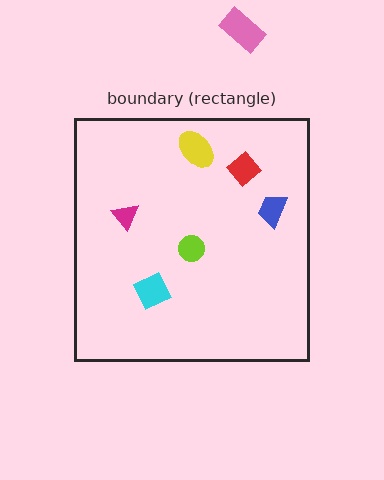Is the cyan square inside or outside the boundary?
Inside.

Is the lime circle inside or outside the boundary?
Inside.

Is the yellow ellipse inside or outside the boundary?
Inside.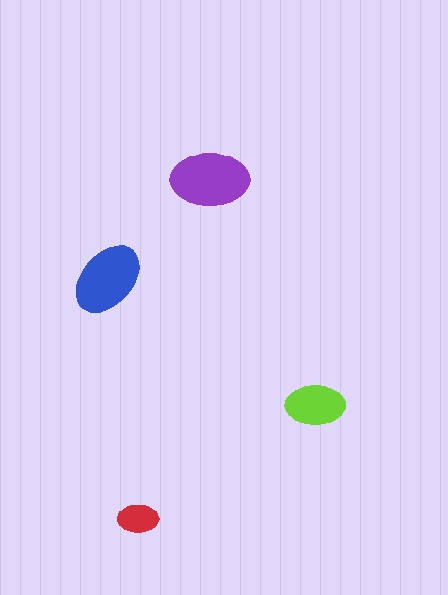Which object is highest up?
The purple ellipse is topmost.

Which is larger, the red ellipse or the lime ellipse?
The lime one.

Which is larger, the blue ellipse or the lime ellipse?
The blue one.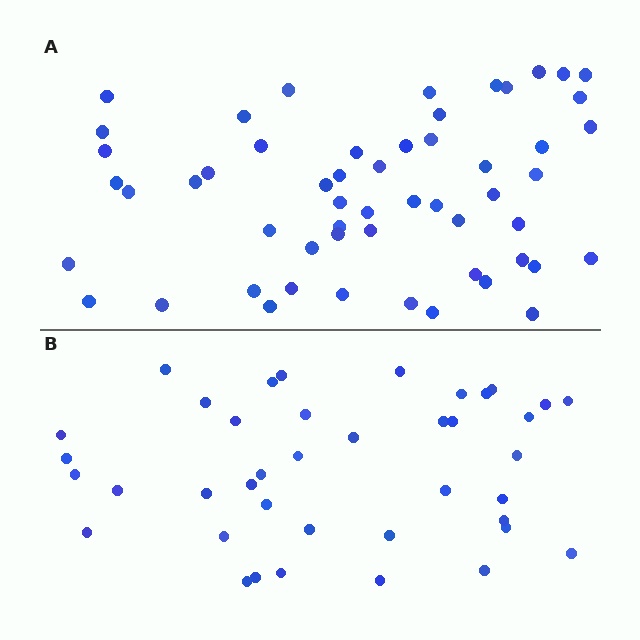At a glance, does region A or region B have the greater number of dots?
Region A (the top region) has more dots.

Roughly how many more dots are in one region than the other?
Region A has approximately 15 more dots than region B.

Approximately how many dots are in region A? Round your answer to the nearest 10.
About 60 dots. (The exact count is 55, which rounds to 60.)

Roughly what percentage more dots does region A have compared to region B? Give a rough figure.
About 40% more.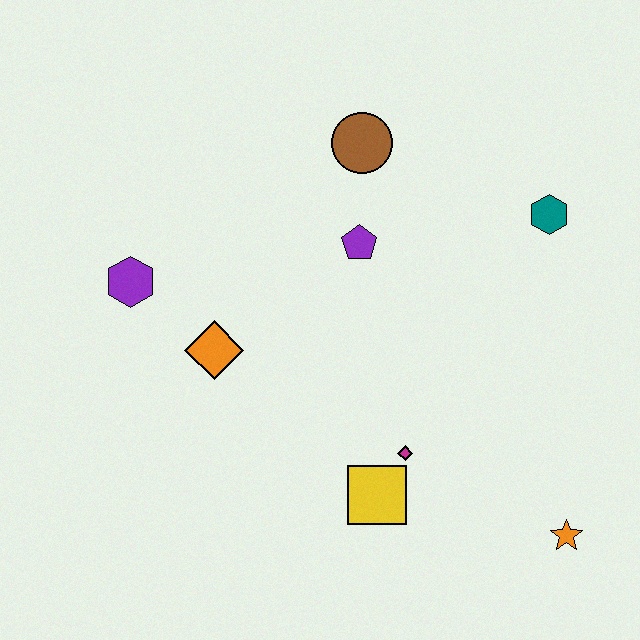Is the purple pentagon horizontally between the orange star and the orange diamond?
Yes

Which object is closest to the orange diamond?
The purple hexagon is closest to the orange diamond.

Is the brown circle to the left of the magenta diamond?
Yes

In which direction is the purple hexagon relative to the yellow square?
The purple hexagon is to the left of the yellow square.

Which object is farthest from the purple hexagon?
The orange star is farthest from the purple hexagon.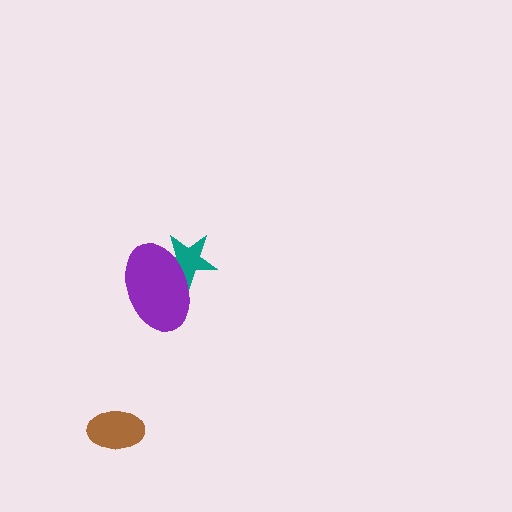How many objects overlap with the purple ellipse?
1 object overlaps with the purple ellipse.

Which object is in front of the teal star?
The purple ellipse is in front of the teal star.